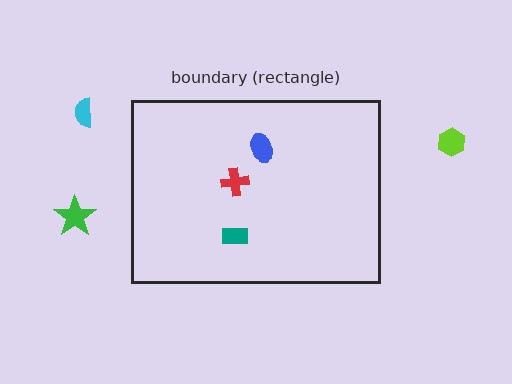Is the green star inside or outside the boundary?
Outside.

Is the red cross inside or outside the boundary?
Inside.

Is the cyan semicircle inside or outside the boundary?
Outside.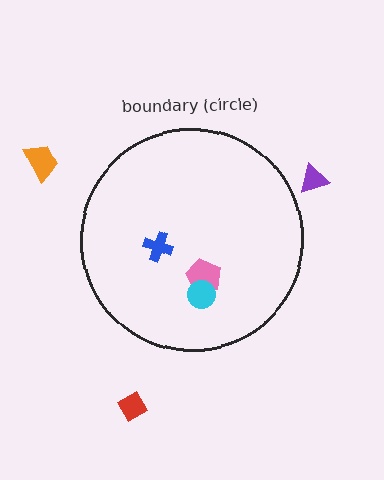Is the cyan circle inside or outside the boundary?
Inside.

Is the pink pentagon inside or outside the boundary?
Inside.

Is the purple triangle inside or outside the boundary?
Outside.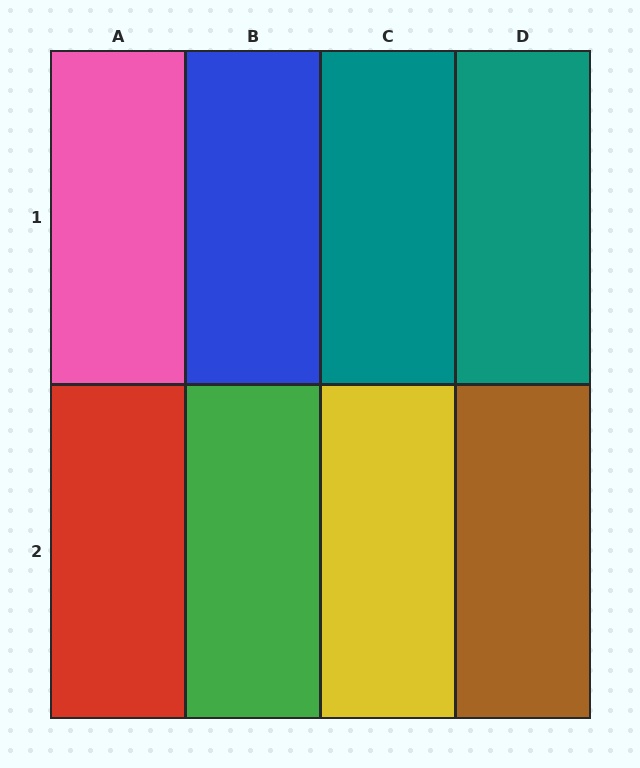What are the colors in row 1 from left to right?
Pink, blue, teal, teal.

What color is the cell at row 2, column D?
Brown.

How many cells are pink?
1 cell is pink.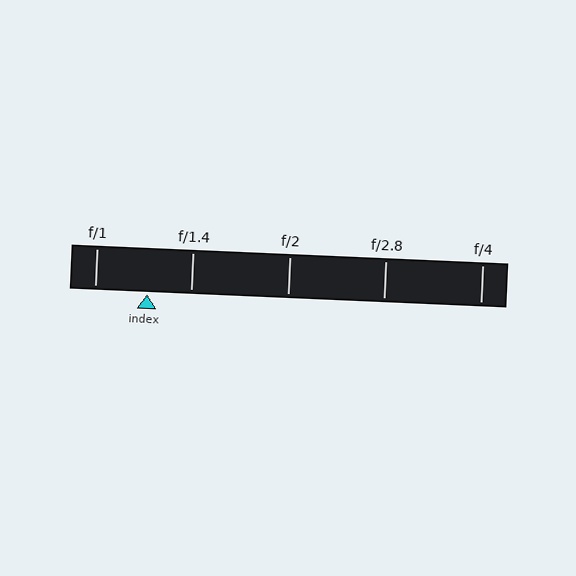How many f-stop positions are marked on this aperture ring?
There are 5 f-stop positions marked.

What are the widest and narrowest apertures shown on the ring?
The widest aperture shown is f/1 and the narrowest is f/4.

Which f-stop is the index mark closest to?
The index mark is closest to f/1.4.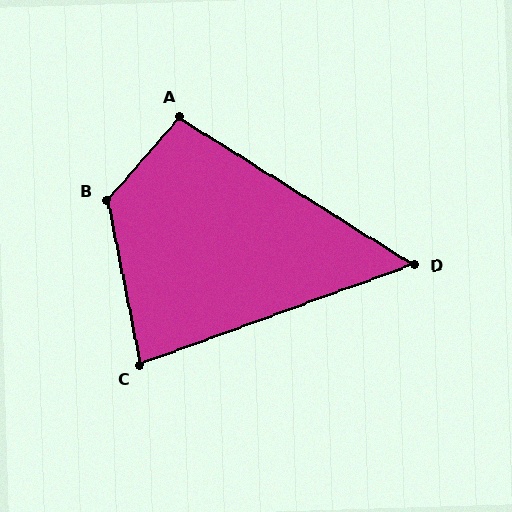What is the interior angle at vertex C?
Approximately 81 degrees (acute).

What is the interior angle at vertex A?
Approximately 99 degrees (obtuse).